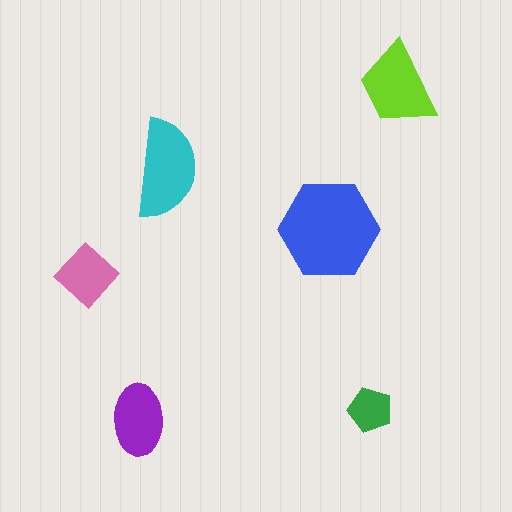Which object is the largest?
The blue hexagon.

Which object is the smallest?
The green pentagon.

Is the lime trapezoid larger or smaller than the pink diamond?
Larger.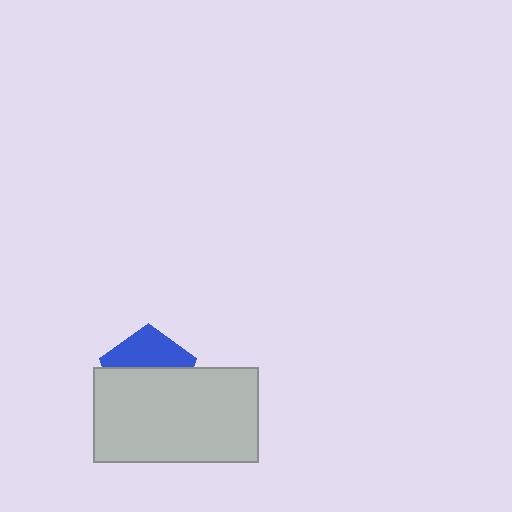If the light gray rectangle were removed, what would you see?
You would see the complete blue pentagon.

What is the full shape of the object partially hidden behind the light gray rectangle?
The partially hidden object is a blue pentagon.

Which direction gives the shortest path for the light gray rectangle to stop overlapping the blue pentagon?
Moving down gives the shortest separation.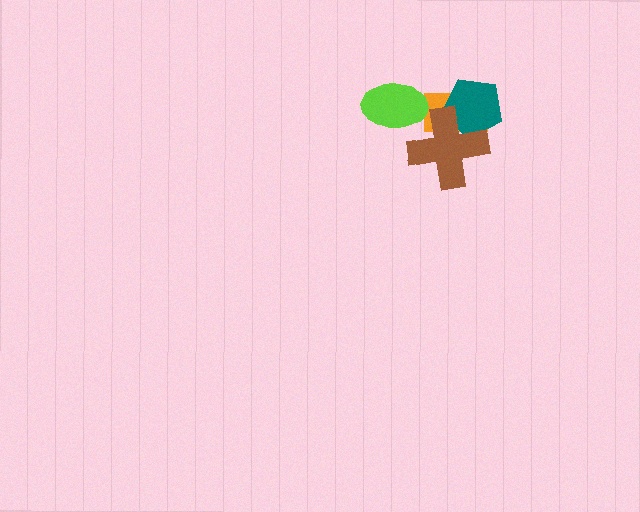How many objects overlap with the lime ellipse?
0 objects overlap with the lime ellipse.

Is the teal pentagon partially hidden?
Yes, it is partially covered by another shape.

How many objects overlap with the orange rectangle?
2 objects overlap with the orange rectangle.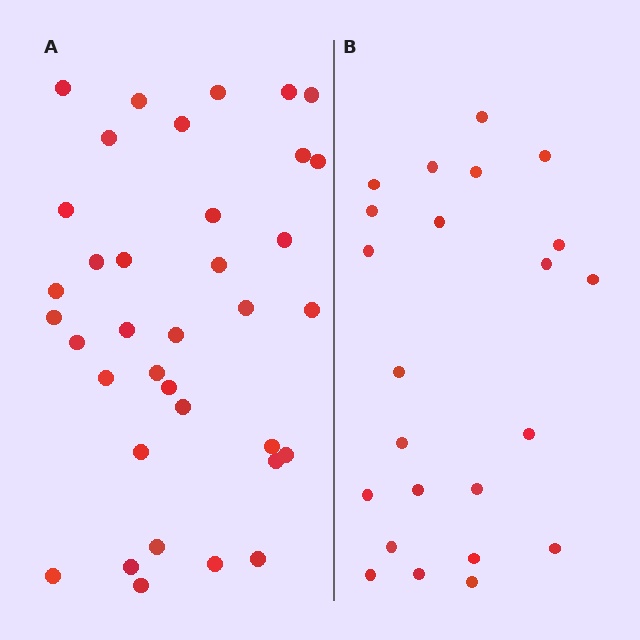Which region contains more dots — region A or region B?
Region A (the left region) has more dots.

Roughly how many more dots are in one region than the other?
Region A has approximately 15 more dots than region B.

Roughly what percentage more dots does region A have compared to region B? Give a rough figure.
About 55% more.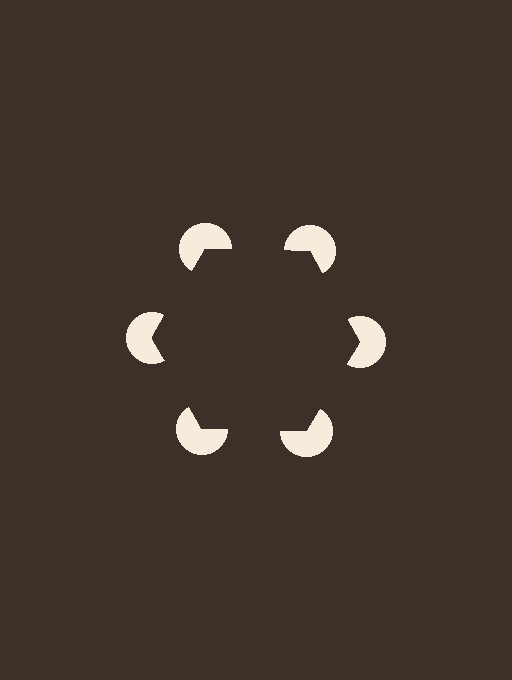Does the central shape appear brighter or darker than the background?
It typically appears slightly darker than the background, even though no actual brightness change is drawn.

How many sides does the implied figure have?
6 sides.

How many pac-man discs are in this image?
There are 6 — one at each vertex of the illusory hexagon.